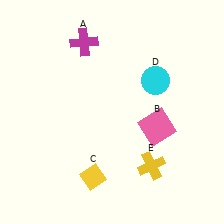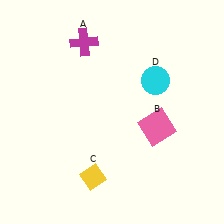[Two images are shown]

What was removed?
The yellow cross (E) was removed in Image 2.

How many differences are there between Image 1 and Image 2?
There is 1 difference between the two images.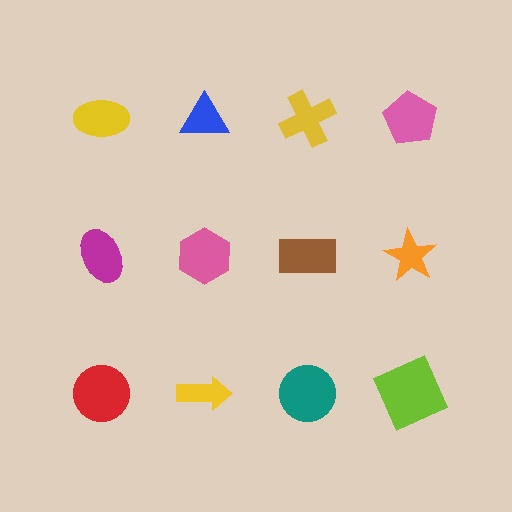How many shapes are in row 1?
4 shapes.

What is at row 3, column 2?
A yellow arrow.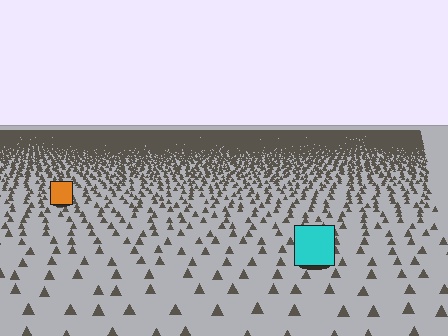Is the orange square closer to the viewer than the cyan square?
No. The cyan square is closer — you can tell from the texture gradient: the ground texture is coarser near it.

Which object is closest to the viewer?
The cyan square is closest. The texture marks near it are larger and more spread out.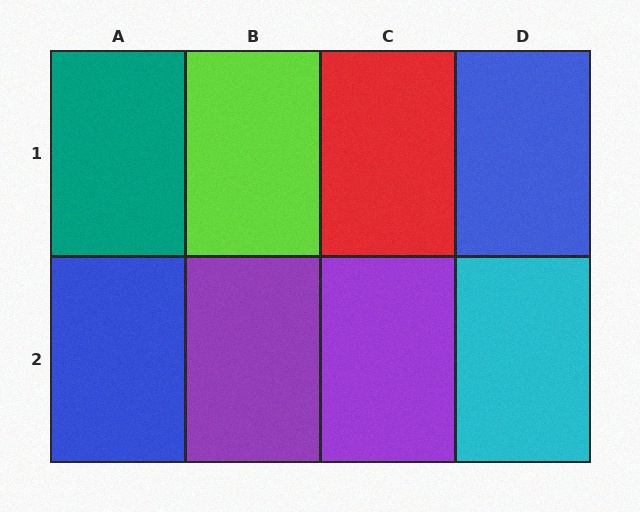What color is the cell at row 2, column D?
Cyan.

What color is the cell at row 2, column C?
Purple.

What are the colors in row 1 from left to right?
Teal, lime, red, blue.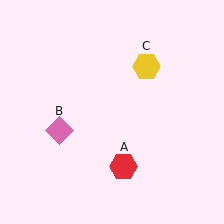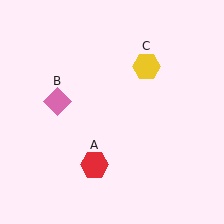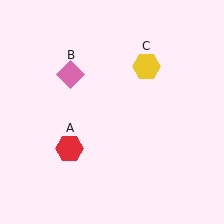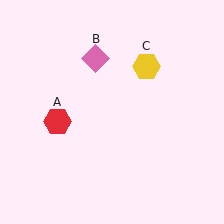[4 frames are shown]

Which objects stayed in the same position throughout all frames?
Yellow hexagon (object C) remained stationary.